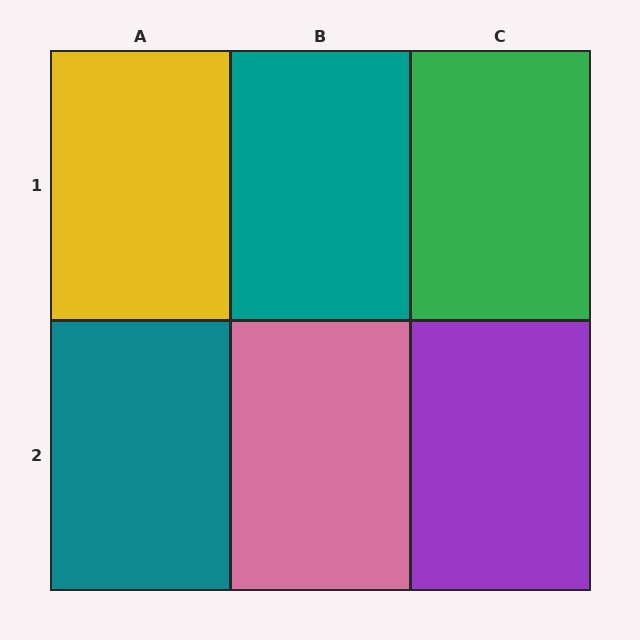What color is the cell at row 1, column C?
Green.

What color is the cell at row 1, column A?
Yellow.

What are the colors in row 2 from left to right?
Teal, pink, purple.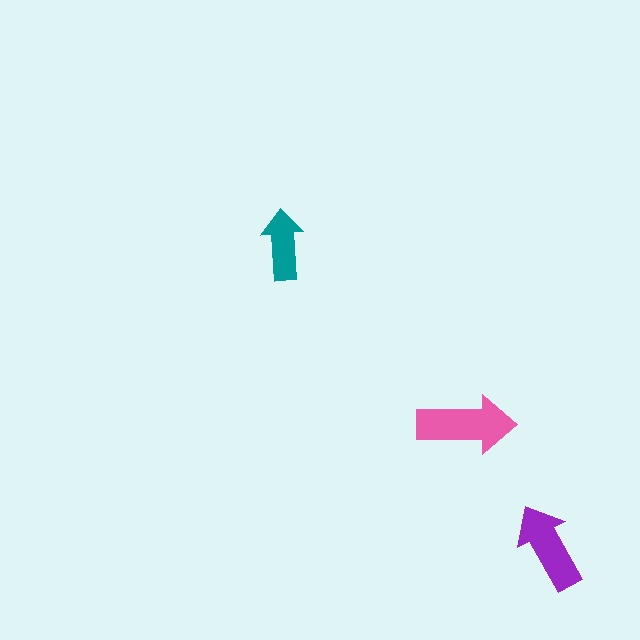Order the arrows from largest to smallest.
the pink one, the purple one, the teal one.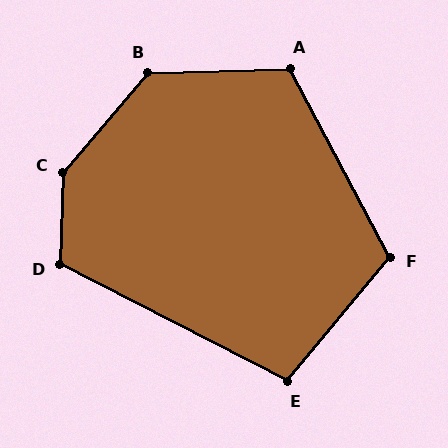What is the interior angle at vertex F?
Approximately 113 degrees (obtuse).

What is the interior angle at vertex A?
Approximately 116 degrees (obtuse).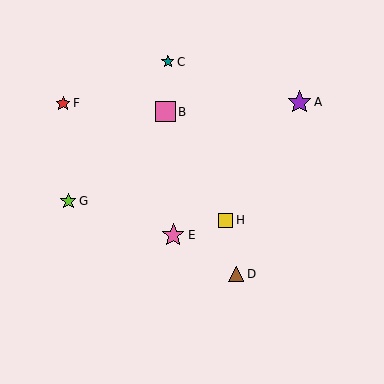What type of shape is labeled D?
Shape D is a brown triangle.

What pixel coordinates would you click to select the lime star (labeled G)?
Click at (68, 201) to select the lime star G.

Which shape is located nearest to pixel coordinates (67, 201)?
The lime star (labeled G) at (68, 201) is nearest to that location.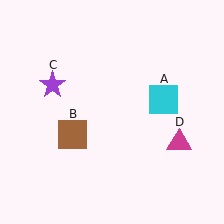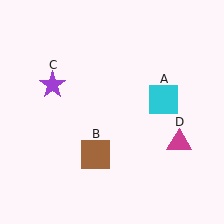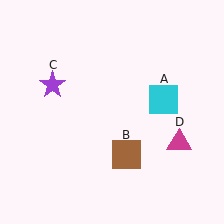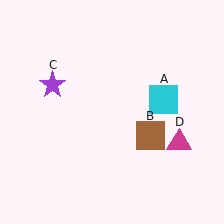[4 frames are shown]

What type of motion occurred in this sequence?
The brown square (object B) rotated counterclockwise around the center of the scene.